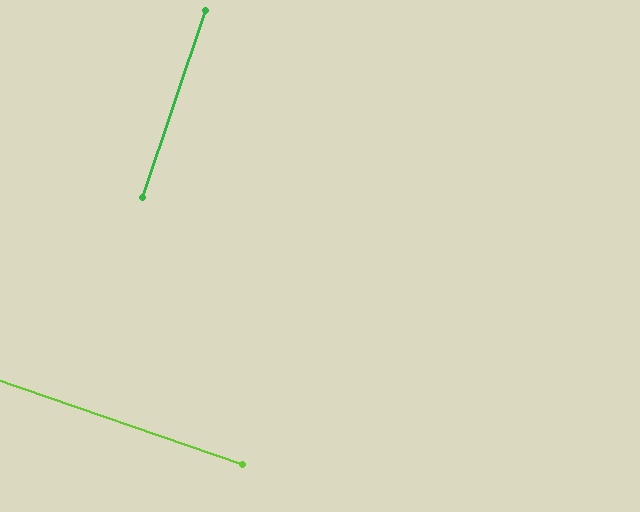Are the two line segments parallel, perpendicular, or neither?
Perpendicular — they meet at approximately 90°.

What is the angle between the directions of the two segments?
Approximately 90 degrees.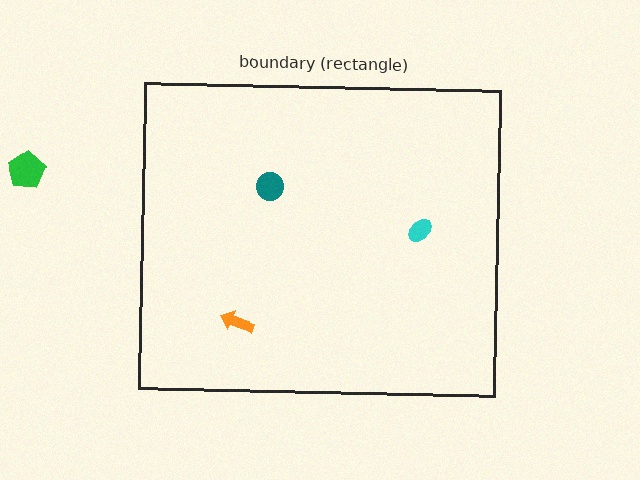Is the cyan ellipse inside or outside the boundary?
Inside.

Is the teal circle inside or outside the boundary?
Inside.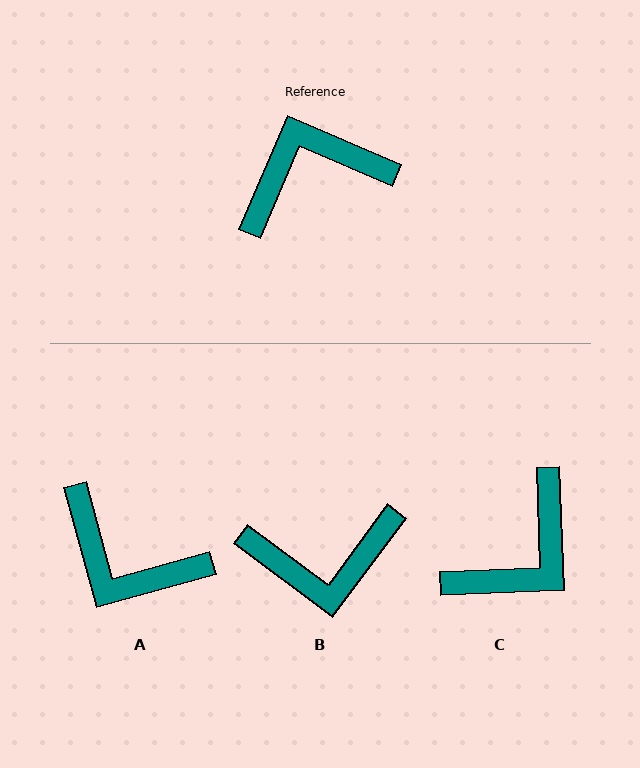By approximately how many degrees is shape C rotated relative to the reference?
Approximately 155 degrees clockwise.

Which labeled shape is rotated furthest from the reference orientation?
B, about 167 degrees away.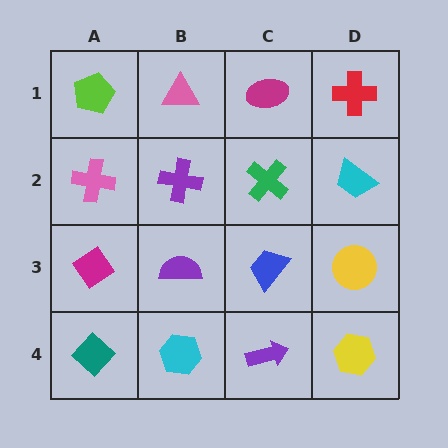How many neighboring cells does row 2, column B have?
4.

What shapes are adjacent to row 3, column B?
A purple cross (row 2, column B), a cyan hexagon (row 4, column B), a magenta diamond (row 3, column A), a blue trapezoid (row 3, column C).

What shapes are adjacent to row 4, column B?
A purple semicircle (row 3, column B), a teal diamond (row 4, column A), a purple arrow (row 4, column C).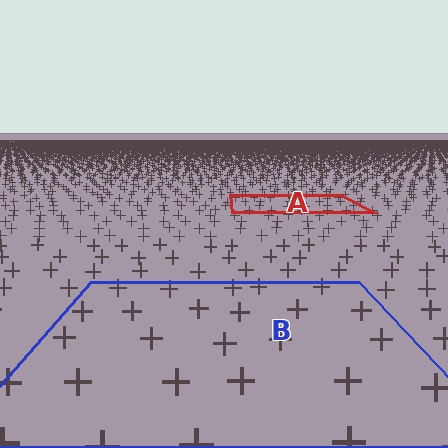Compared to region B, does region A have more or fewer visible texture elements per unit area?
Region A has more texture elements per unit area — they are packed more densely because it is farther away.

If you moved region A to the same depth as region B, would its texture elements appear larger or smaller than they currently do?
They would appear larger. At a closer depth, the same texture elements are projected at a bigger on-screen size.